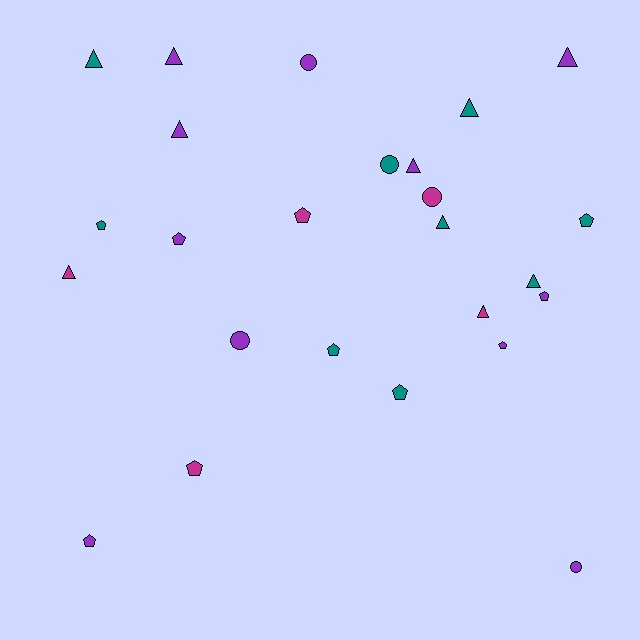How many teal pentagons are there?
There are 4 teal pentagons.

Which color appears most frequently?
Purple, with 11 objects.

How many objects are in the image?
There are 25 objects.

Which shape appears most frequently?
Triangle, with 10 objects.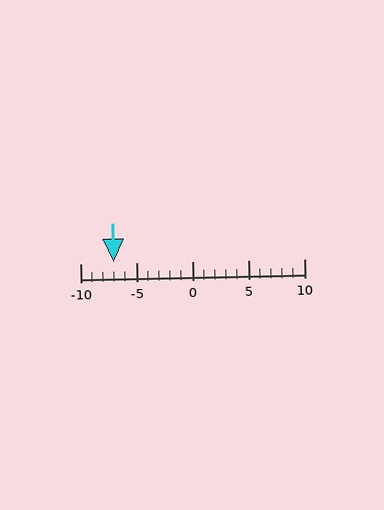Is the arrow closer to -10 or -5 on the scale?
The arrow is closer to -5.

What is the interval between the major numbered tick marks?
The major tick marks are spaced 5 units apart.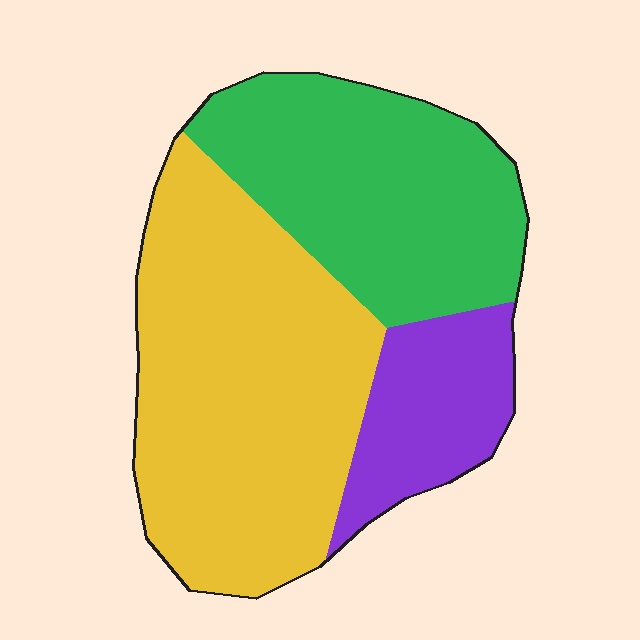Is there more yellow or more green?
Yellow.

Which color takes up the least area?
Purple, at roughly 15%.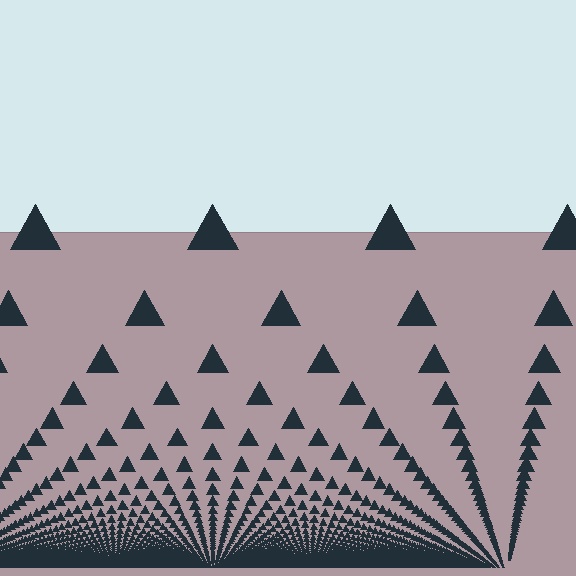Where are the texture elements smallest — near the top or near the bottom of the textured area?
Near the bottom.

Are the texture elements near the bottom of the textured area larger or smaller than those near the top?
Smaller. The gradient is inverted — elements near the bottom are smaller and denser.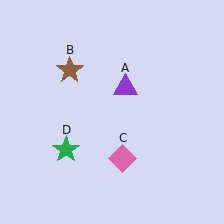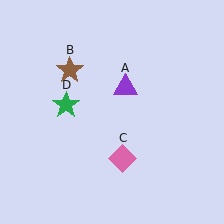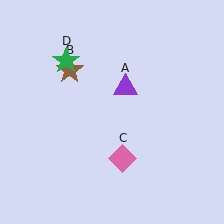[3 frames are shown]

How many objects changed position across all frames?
1 object changed position: green star (object D).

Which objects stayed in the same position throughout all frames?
Purple triangle (object A) and brown star (object B) and pink diamond (object C) remained stationary.